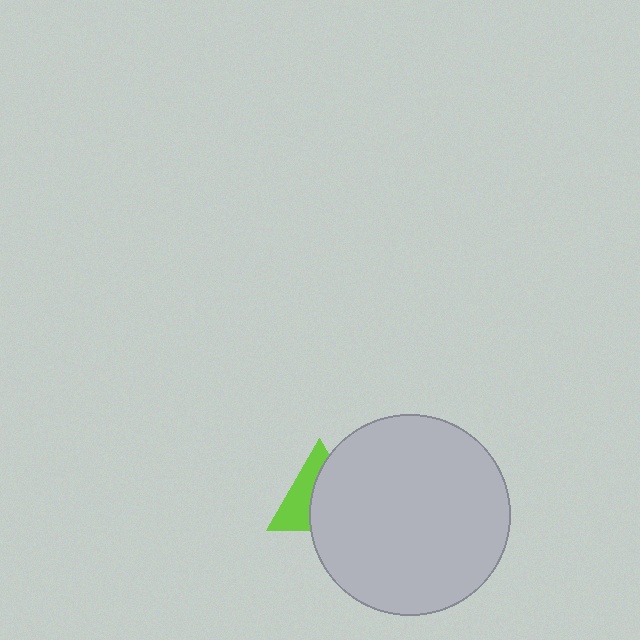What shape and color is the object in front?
The object in front is a light gray circle.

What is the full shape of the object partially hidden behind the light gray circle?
The partially hidden object is a lime triangle.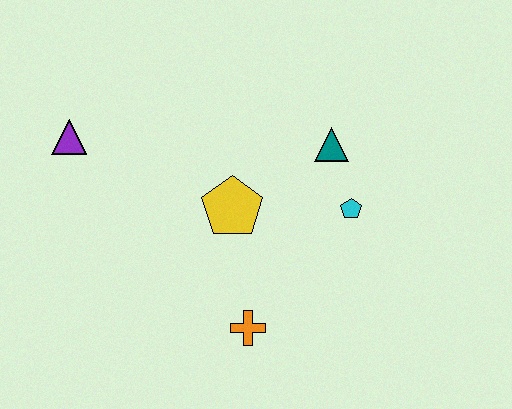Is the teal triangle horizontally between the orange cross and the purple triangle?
No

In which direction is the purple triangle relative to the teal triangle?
The purple triangle is to the left of the teal triangle.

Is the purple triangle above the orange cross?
Yes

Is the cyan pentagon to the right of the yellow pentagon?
Yes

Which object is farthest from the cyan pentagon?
The purple triangle is farthest from the cyan pentagon.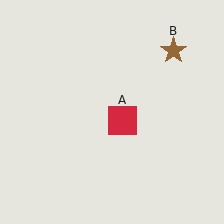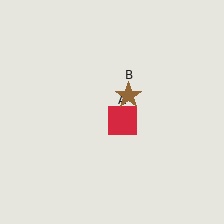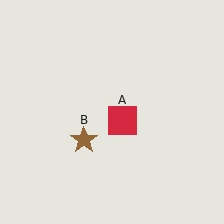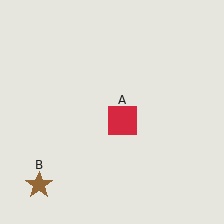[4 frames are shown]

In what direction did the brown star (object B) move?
The brown star (object B) moved down and to the left.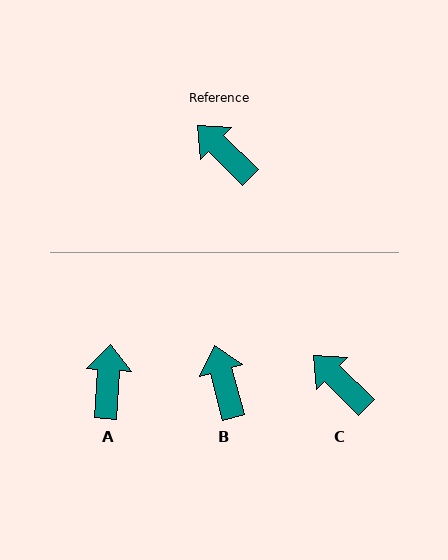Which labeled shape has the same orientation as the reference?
C.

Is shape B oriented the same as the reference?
No, it is off by about 31 degrees.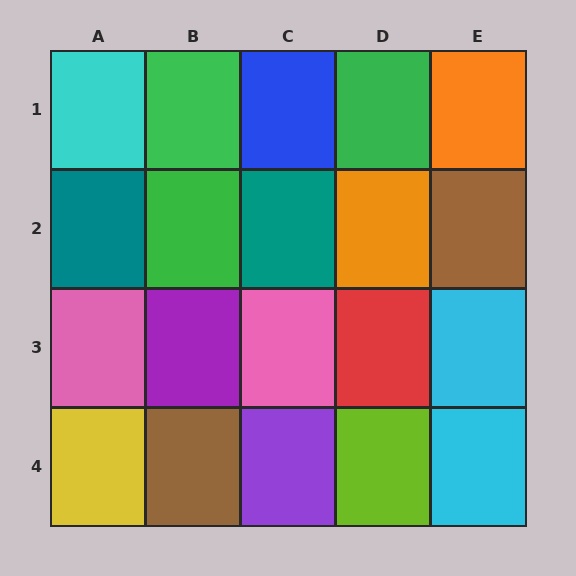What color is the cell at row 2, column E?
Brown.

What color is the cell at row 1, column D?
Green.